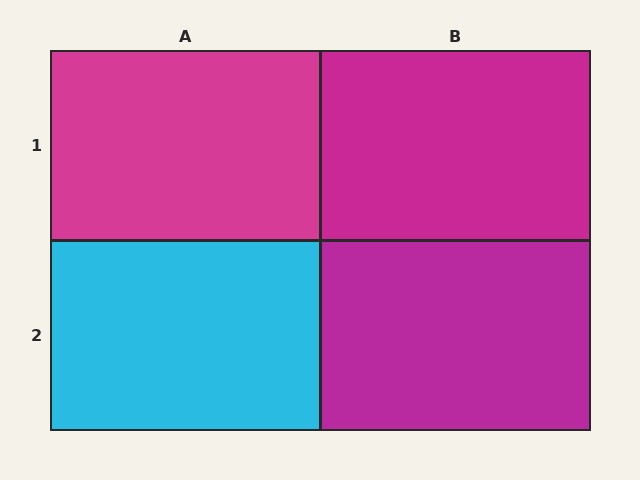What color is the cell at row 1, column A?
Magenta.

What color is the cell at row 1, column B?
Magenta.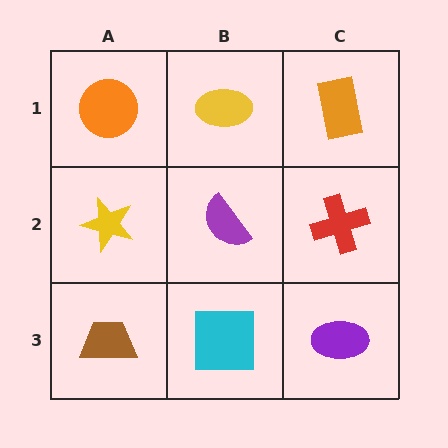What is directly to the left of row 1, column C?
A yellow ellipse.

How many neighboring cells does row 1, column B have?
3.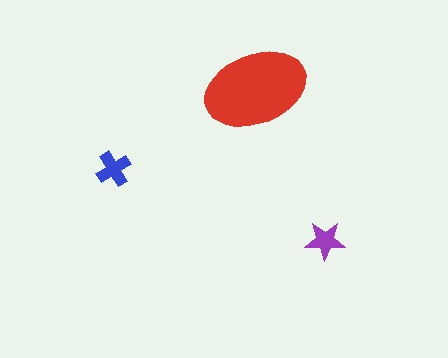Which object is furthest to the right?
The purple star is rightmost.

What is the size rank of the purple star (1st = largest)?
3rd.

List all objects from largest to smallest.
The red ellipse, the blue cross, the purple star.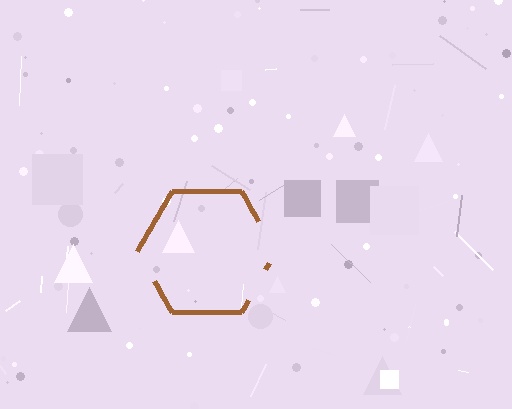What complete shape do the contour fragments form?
The contour fragments form a hexagon.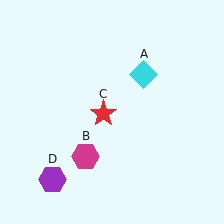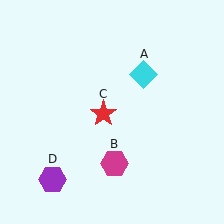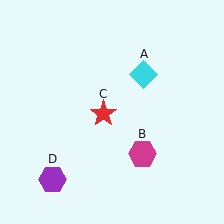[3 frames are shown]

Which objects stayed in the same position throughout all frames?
Cyan diamond (object A) and red star (object C) and purple hexagon (object D) remained stationary.